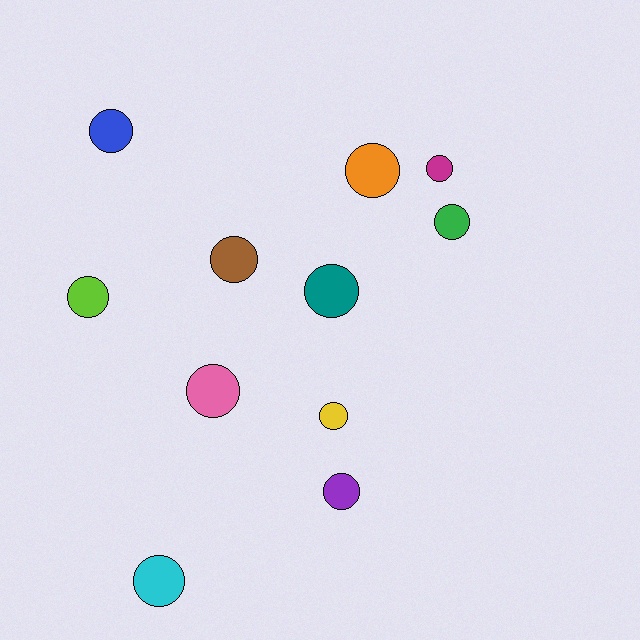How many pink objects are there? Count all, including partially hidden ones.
There is 1 pink object.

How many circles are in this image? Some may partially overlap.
There are 11 circles.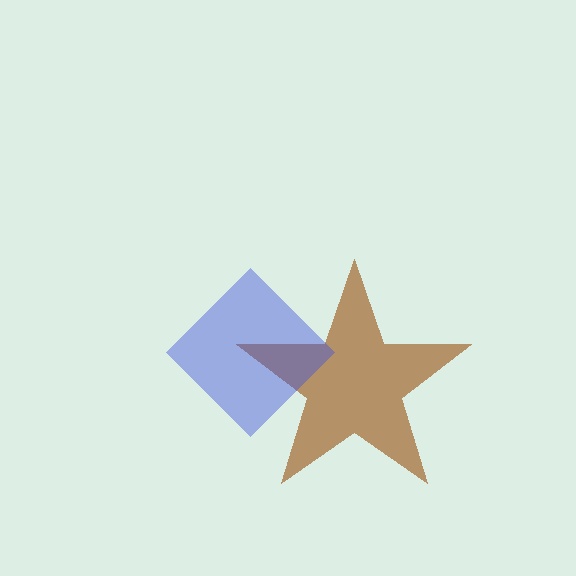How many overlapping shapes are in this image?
There are 2 overlapping shapes in the image.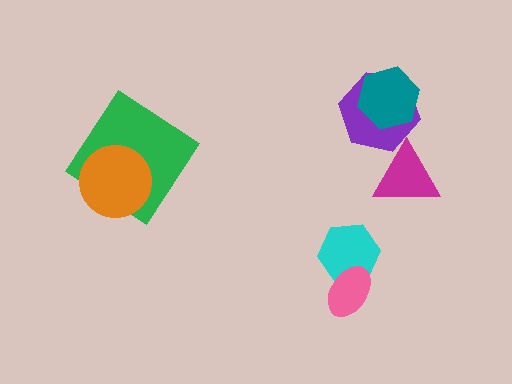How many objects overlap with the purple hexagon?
2 objects overlap with the purple hexagon.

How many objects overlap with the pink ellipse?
1 object overlaps with the pink ellipse.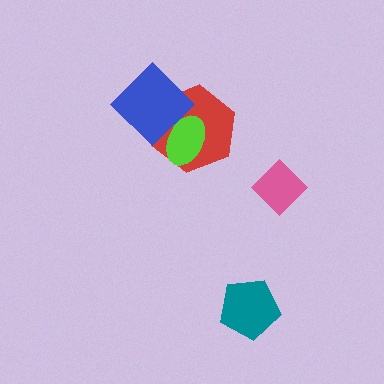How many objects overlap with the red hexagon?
2 objects overlap with the red hexagon.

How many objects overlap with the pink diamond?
0 objects overlap with the pink diamond.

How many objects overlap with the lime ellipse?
2 objects overlap with the lime ellipse.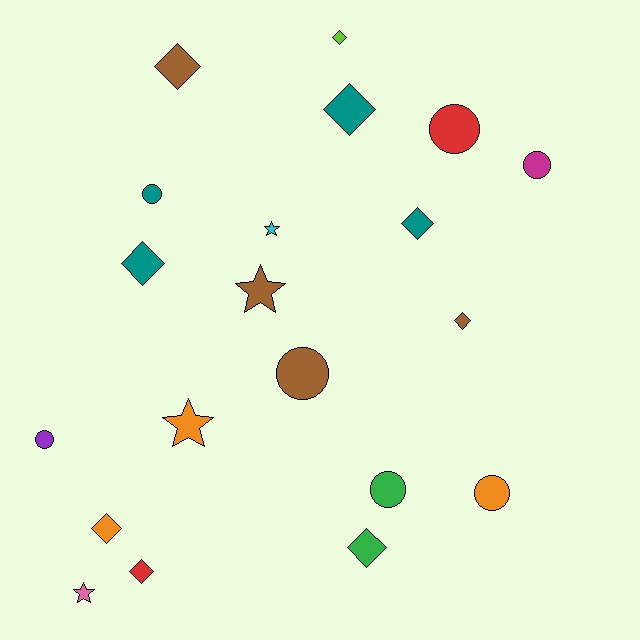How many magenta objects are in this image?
There is 1 magenta object.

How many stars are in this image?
There are 4 stars.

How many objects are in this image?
There are 20 objects.